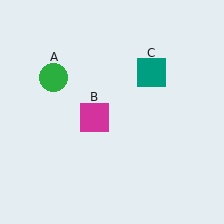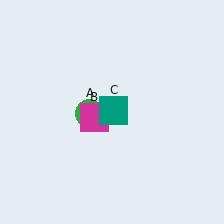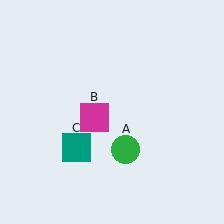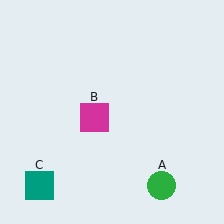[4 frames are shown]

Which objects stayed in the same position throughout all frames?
Magenta square (object B) remained stationary.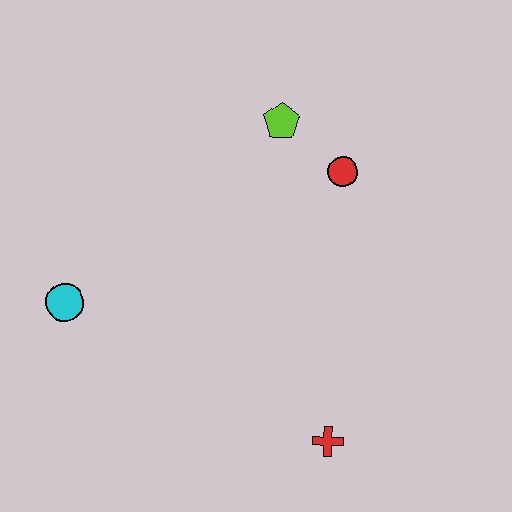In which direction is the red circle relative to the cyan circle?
The red circle is to the right of the cyan circle.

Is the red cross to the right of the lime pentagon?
Yes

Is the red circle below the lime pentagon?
Yes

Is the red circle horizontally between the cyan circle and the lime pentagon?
No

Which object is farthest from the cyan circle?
The red circle is farthest from the cyan circle.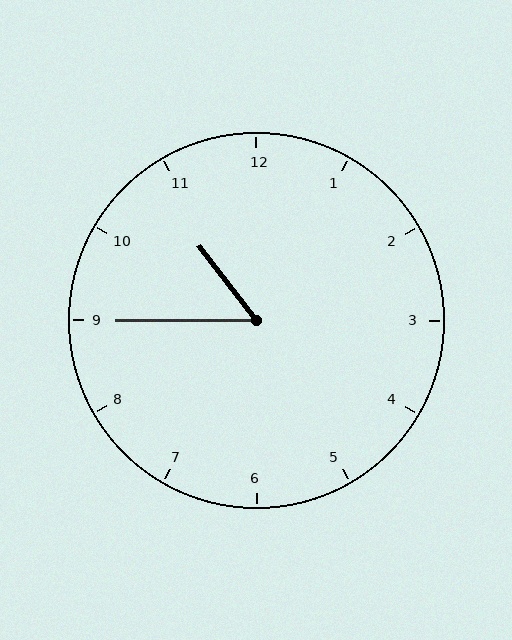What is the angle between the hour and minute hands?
Approximately 52 degrees.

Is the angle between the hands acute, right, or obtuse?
It is acute.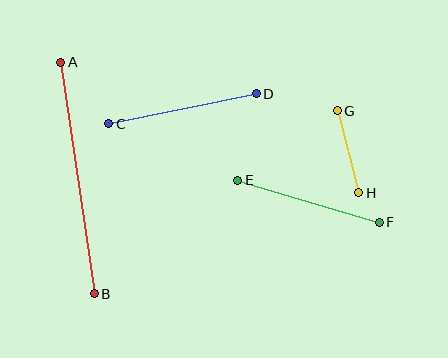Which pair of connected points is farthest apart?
Points A and B are farthest apart.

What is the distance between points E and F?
The distance is approximately 148 pixels.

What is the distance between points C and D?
The distance is approximately 150 pixels.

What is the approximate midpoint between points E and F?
The midpoint is at approximately (308, 201) pixels.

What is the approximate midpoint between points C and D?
The midpoint is at approximately (183, 109) pixels.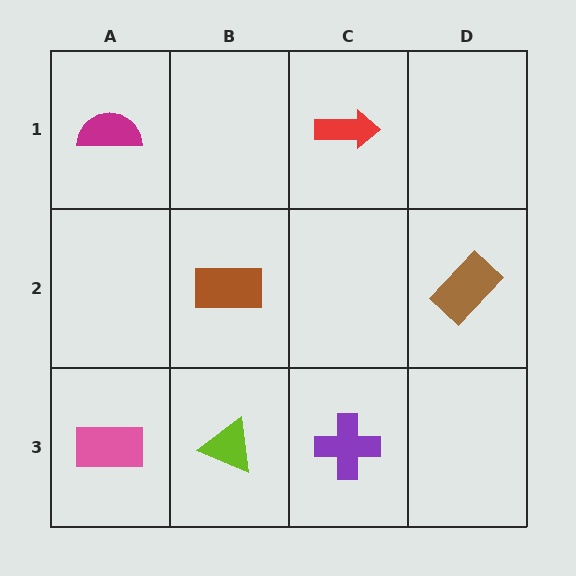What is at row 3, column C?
A purple cross.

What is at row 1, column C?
A red arrow.